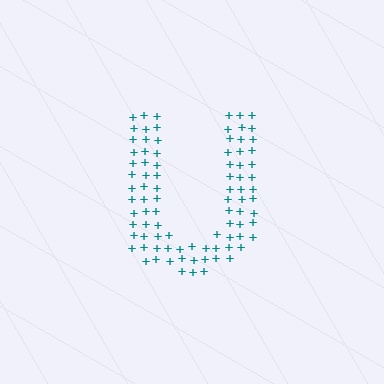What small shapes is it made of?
It is made of small plus signs.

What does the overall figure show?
The overall figure shows the letter U.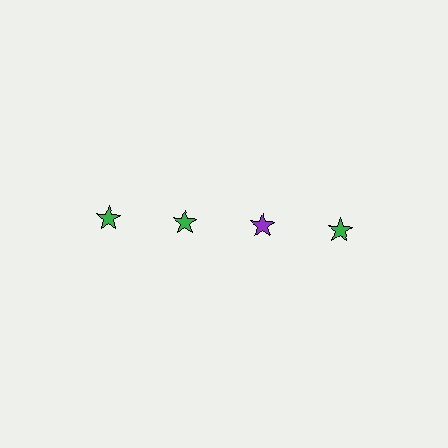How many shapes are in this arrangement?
There are 4 shapes arranged in a grid pattern.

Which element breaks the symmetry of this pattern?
The purple star in the top row, center column breaks the symmetry. All other shapes are green stars.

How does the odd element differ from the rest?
It has a different color: purple instead of green.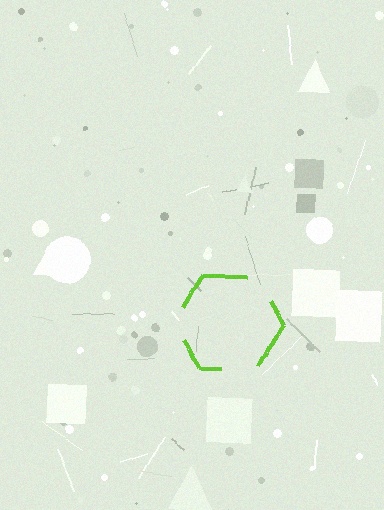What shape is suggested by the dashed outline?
The dashed outline suggests a hexagon.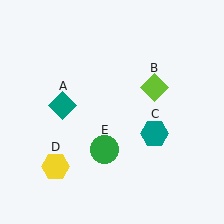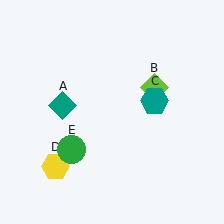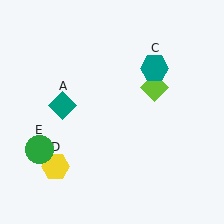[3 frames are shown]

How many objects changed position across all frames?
2 objects changed position: teal hexagon (object C), green circle (object E).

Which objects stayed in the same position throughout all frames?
Teal diamond (object A) and lime diamond (object B) and yellow hexagon (object D) remained stationary.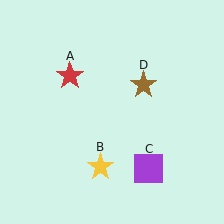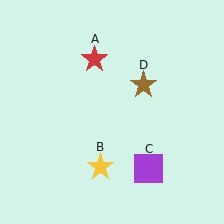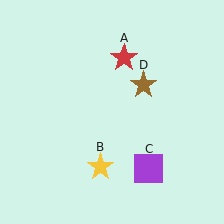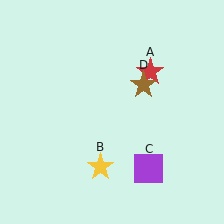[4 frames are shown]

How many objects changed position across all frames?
1 object changed position: red star (object A).